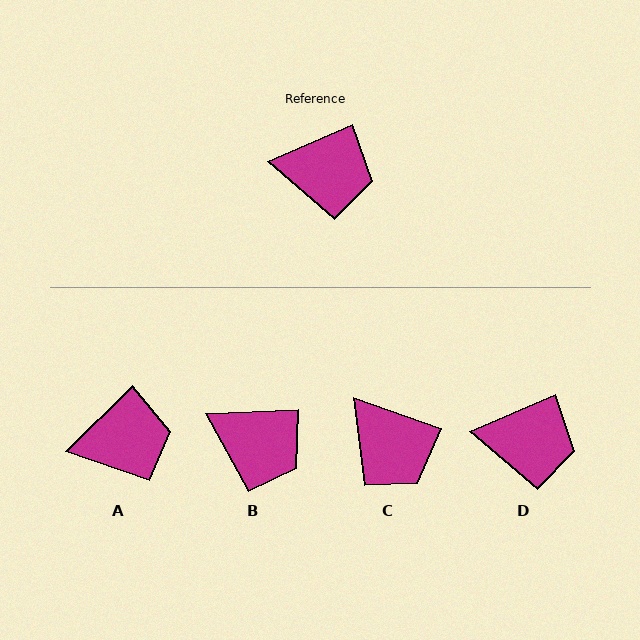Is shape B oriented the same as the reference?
No, it is off by about 21 degrees.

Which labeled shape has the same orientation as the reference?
D.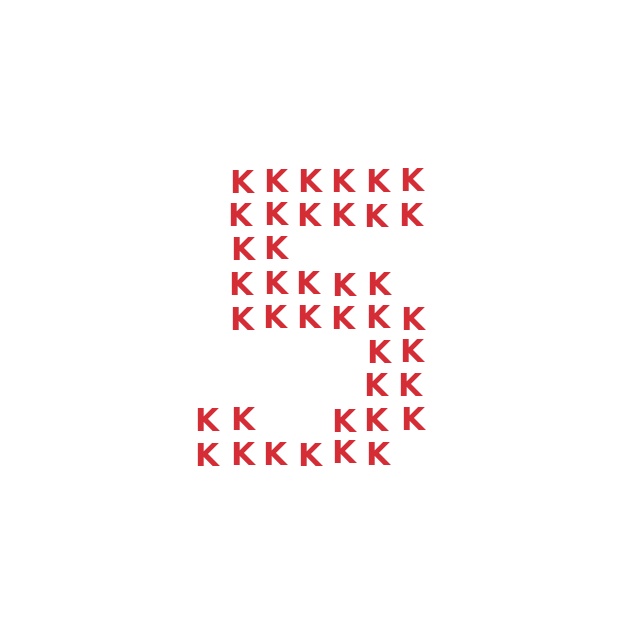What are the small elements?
The small elements are letter K's.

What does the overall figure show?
The overall figure shows the digit 5.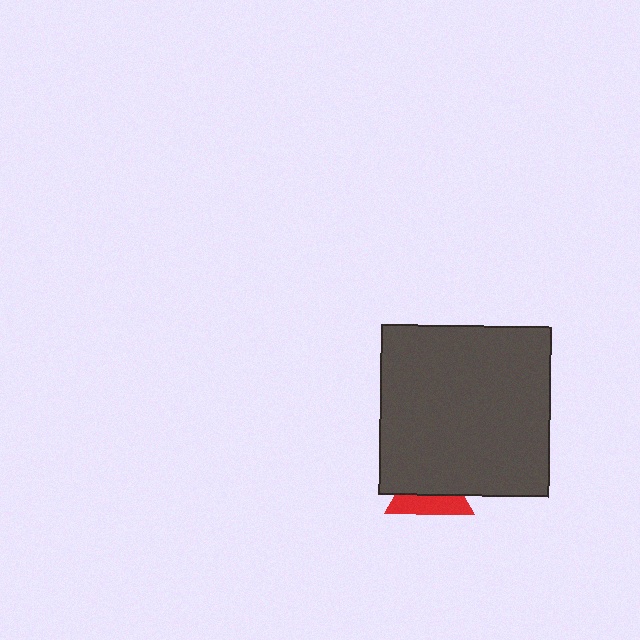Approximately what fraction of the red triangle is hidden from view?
Roughly 56% of the red triangle is hidden behind the dark gray square.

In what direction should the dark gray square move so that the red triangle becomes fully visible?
The dark gray square should move up. That is the shortest direction to clear the overlap and leave the red triangle fully visible.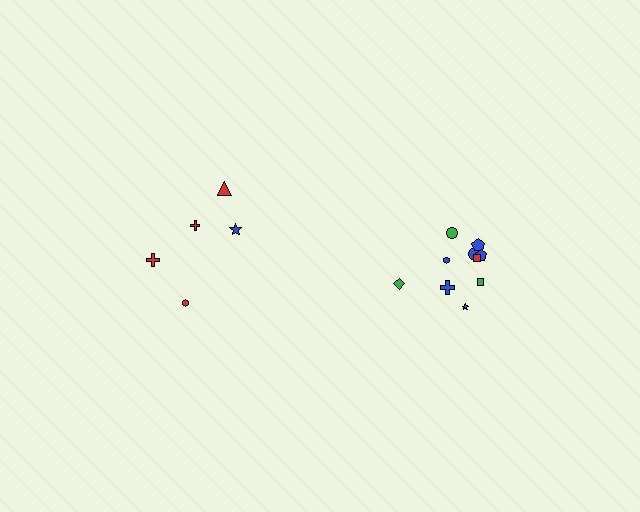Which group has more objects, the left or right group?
The right group.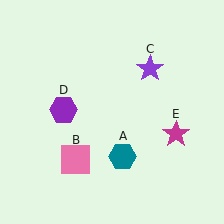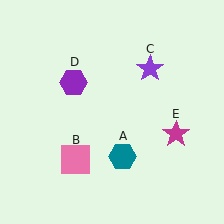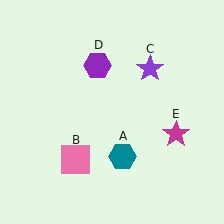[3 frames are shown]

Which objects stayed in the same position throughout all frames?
Teal hexagon (object A) and pink square (object B) and purple star (object C) and magenta star (object E) remained stationary.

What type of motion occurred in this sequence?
The purple hexagon (object D) rotated clockwise around the center of the scene.